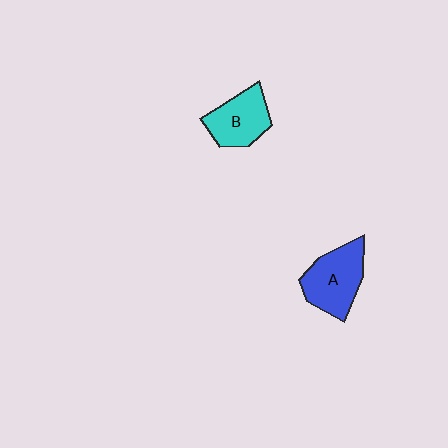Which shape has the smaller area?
Shape B (cyan).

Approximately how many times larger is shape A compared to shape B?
Approximately 1.2 times.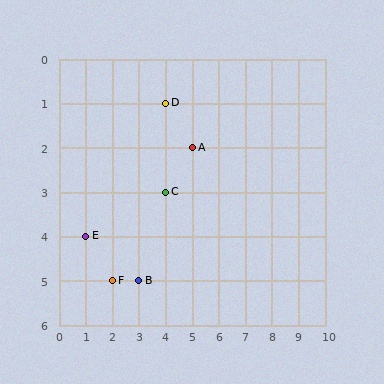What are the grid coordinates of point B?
Point B is at grid coordinates (3, 5).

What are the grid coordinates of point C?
Point C is at grid coordinates (4, 3).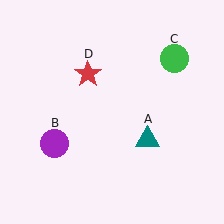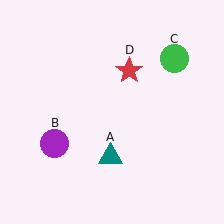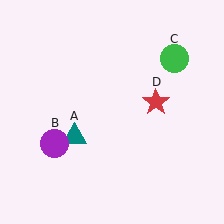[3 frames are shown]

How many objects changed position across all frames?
2 objects changed position: teal triangle (object A), red star (object D).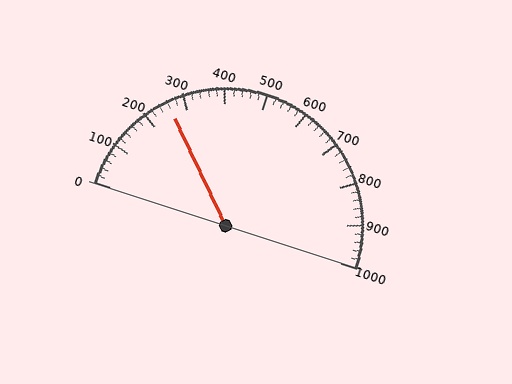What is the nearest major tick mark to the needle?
The nearest major tick mark is 300.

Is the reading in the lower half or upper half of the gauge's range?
The reading is in the lower half of the range (0 to 1000).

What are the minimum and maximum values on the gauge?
The gauge ranges from 0 to 1000.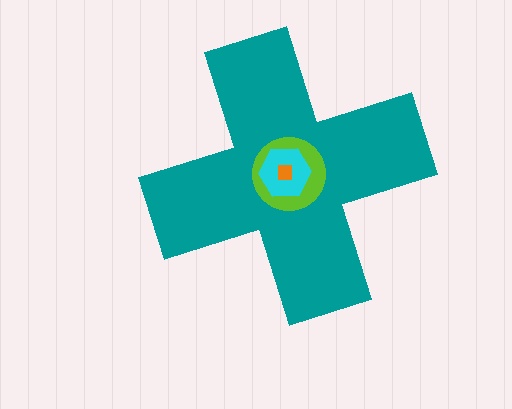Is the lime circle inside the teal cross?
Yes.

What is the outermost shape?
The teal cross.